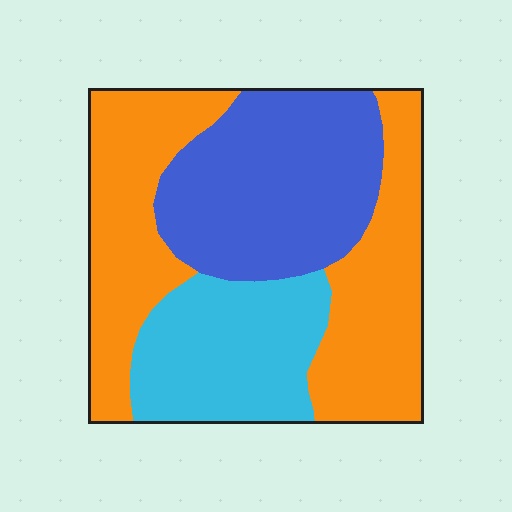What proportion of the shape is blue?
Blue takes up about one third (1/3) of the shape.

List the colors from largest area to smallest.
From largest to smallest: orange, blue, cyan.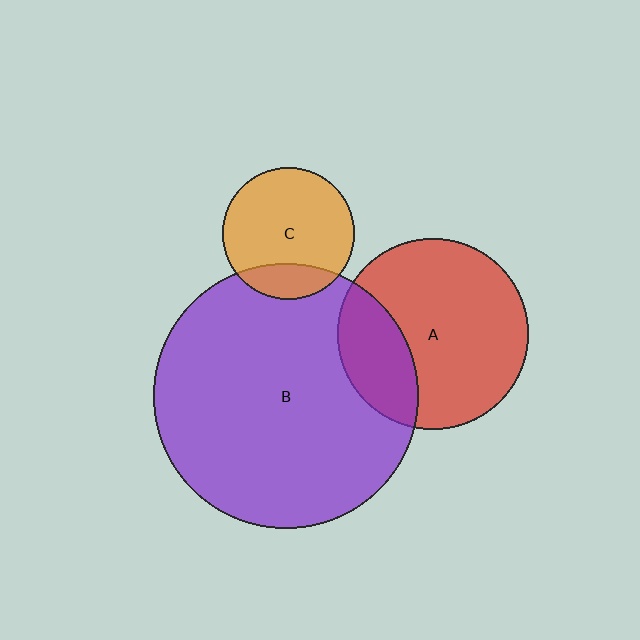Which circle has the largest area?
Circle B (purple).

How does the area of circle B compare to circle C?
Approximately 4.1 times.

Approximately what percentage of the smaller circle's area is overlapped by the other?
Approximately 25%.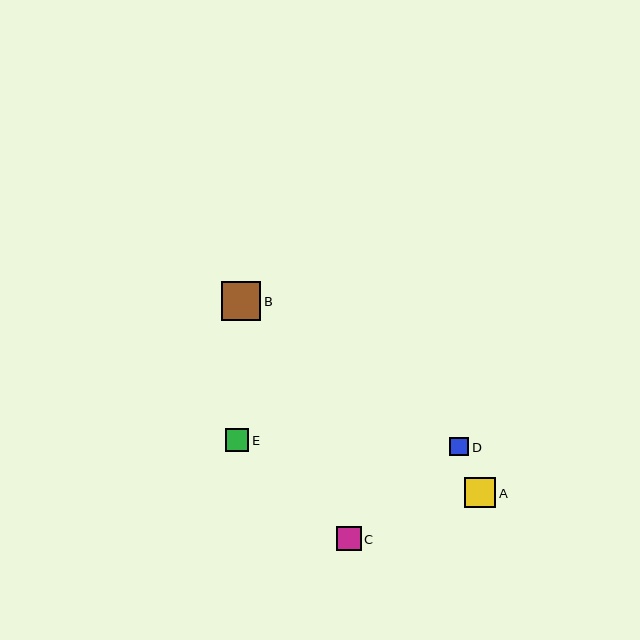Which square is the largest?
Square B is the largest with a size of approximately 39 pixels.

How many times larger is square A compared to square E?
Square A is approximately 1.3 times the size of square E.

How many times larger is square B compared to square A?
Square B is approximately 1.3 times the size of square A.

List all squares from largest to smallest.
From largest to smallest: B, A, C, E, D.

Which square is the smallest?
Square D is the smallest with a size of approximately 19 pixels.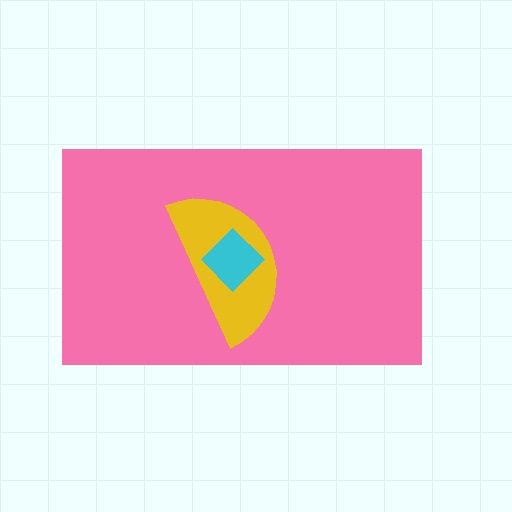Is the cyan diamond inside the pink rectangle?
Yes.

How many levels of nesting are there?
3.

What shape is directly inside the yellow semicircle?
The cyan diamond.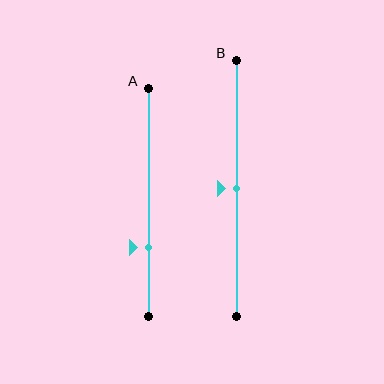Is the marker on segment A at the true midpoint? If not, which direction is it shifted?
No, the marker on segment A is shifted downward by about 20% of the segment length.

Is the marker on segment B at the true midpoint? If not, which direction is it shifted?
Yes, the marker on segment B is at the true midpoint.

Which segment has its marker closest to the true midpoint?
Segment B has its marker closest to the true midpoint.